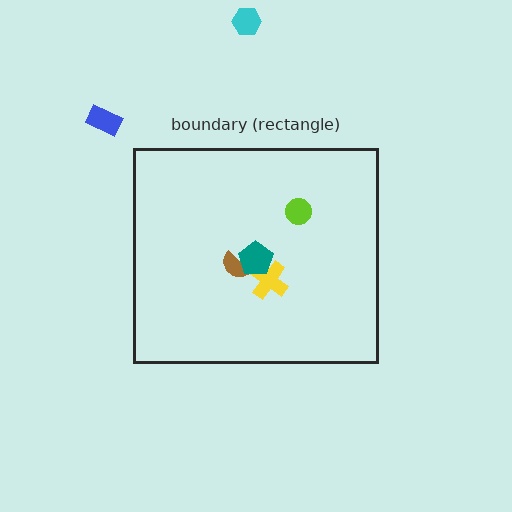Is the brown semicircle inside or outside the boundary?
Inside.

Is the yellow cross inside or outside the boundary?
Inside.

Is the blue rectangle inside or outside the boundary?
Outside.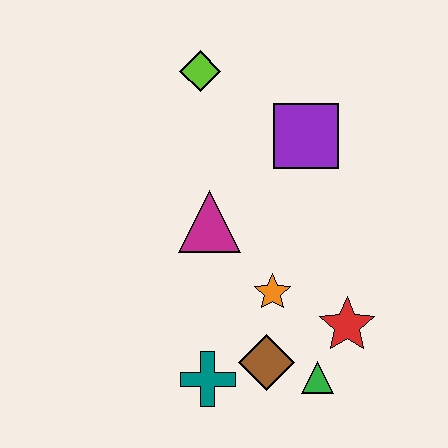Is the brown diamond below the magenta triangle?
Yes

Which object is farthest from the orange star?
The lime diamond is farthest from the orange star.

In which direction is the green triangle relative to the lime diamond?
The green triangle is below the lime diamond.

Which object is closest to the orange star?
The brown diamond is closest to the orange star.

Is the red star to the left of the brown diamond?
No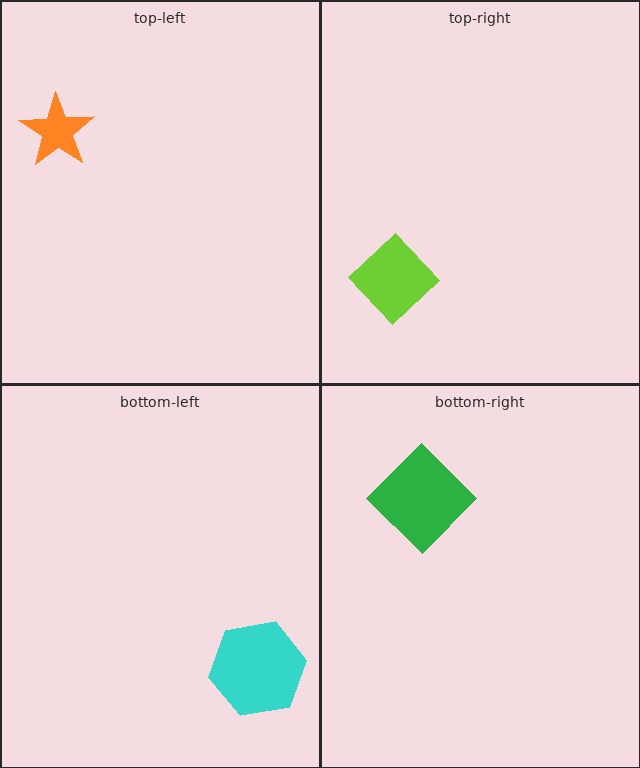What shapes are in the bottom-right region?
The green diamond.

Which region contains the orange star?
The top-left region.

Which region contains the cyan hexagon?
The bottom-left region.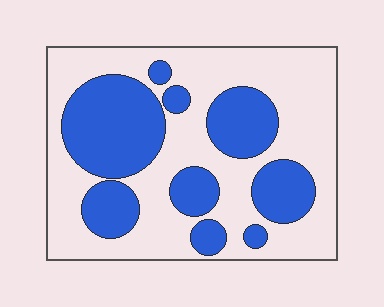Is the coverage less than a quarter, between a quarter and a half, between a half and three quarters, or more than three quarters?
Between a quarter and a half.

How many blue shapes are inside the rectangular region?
9.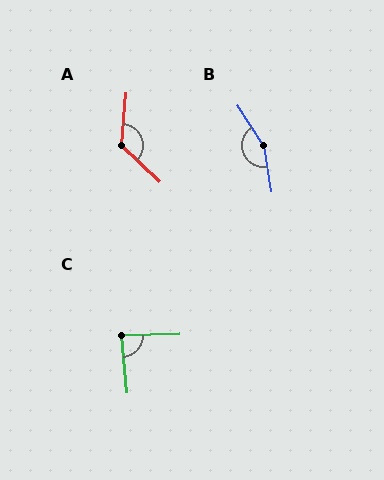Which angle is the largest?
B, at approximately 157 degrees.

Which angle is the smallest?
C, at approximately 85 degrees.